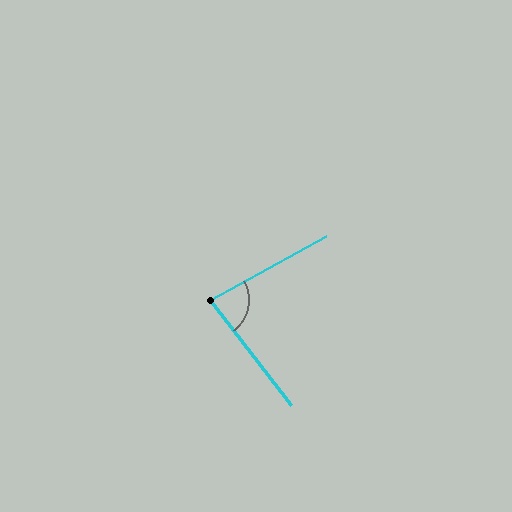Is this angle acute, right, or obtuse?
It is acute.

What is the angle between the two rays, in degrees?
Approximately 81 degrees.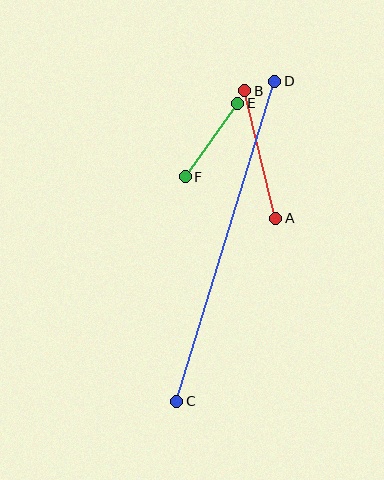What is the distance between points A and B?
The distance is approximately 132 pixels.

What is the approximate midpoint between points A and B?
The midpoint is at approximately (260, 154) pixels.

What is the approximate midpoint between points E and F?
The midpoint is at approximately (211, 140) pixels.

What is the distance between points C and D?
The distance is approximately 335 pixels.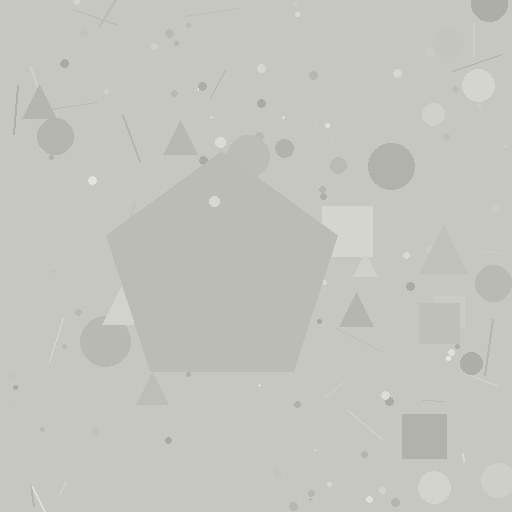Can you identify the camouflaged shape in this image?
The camouflaged shape is a pentagon.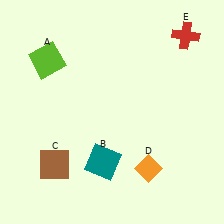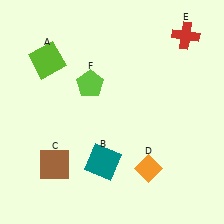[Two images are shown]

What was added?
A lime pentagon (F) was added in Image 2.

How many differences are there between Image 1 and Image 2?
There is 1 difference between the two images.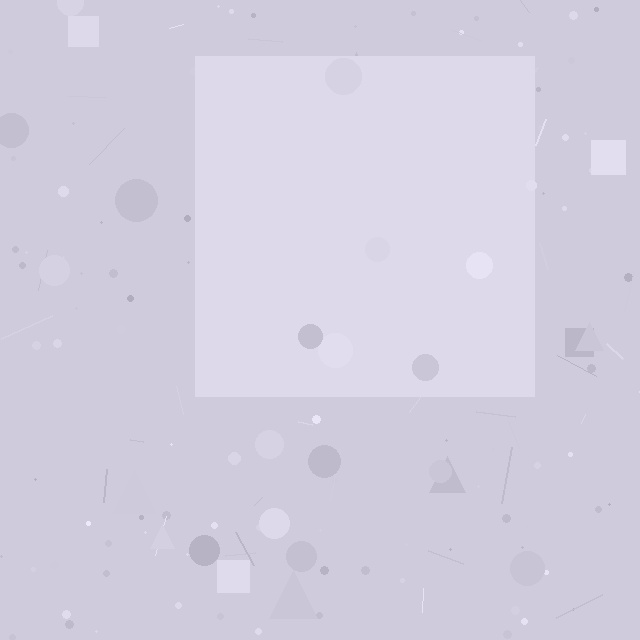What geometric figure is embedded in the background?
A square is embedded in the background.